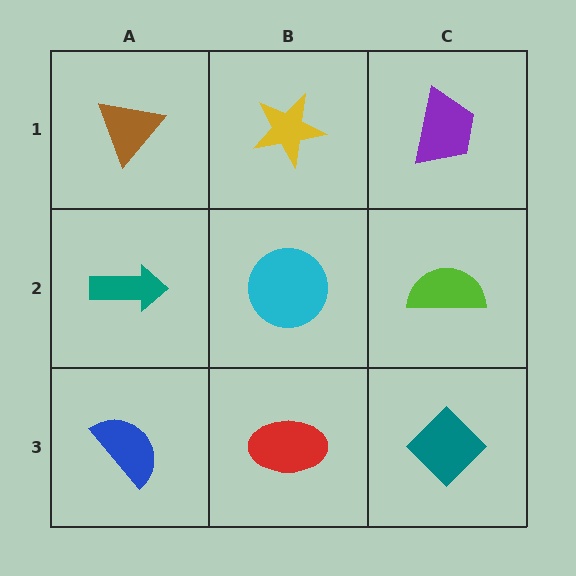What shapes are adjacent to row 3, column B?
A cyan circle (row 2, column B), a blue semicircle (row 3, column A), a teal diamond (row 3, column C).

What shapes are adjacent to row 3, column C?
A lime semicircle (row 2, column C), a red ellipse (row 3, column B).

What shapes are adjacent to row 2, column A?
A brown triangle (row 1, column A), a blue semicircle (row 3, column A), a cyan circle (row 2, column B).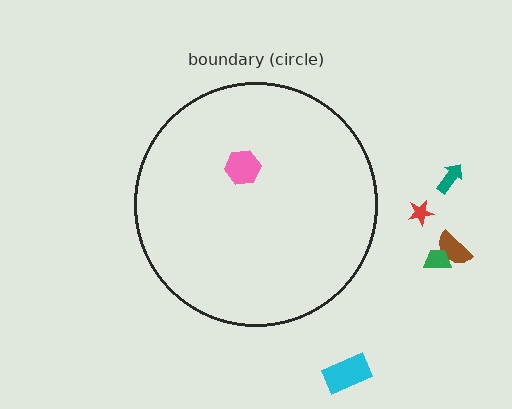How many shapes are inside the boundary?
1 inside, 5 outside.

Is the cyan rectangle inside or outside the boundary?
Outside.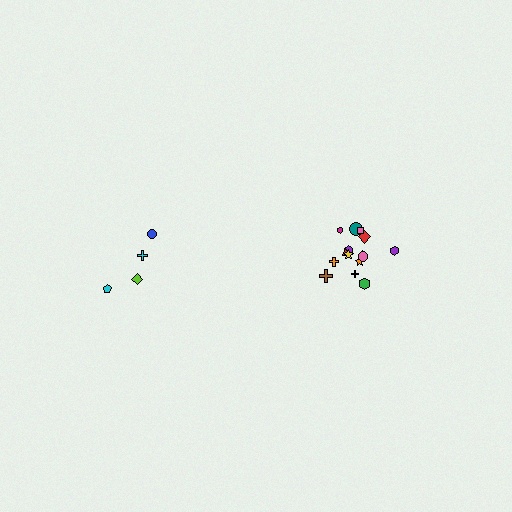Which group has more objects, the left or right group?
The right group.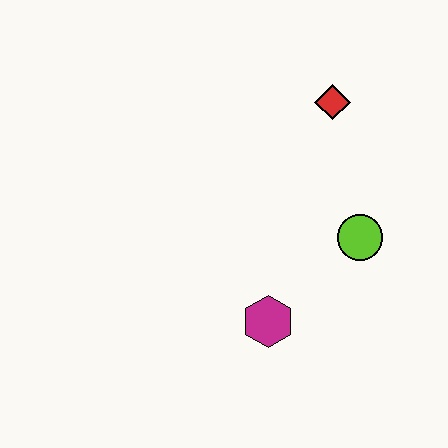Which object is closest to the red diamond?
The lime circle is closest to the red diamond.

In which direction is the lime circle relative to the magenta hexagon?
The lime circle is to the right of the magenta hexagon.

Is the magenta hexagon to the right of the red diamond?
No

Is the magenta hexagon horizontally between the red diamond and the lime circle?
No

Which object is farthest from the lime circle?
The red diamond is farthest from the lime circle.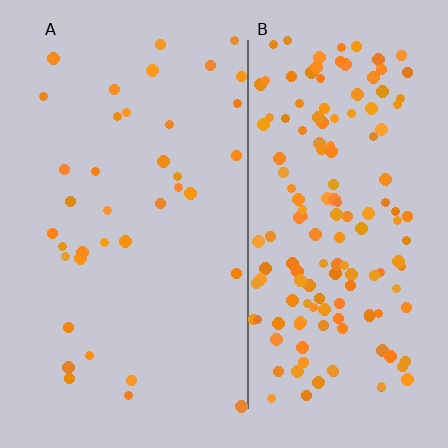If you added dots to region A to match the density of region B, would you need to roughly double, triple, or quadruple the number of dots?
Approximately quadruple.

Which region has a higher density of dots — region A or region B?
B (the right).